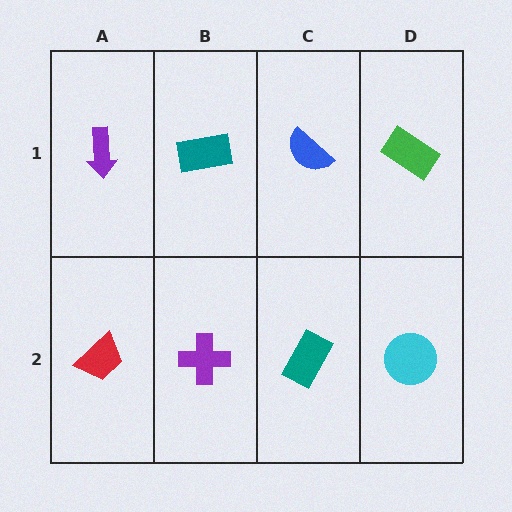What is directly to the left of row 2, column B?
A red trapezoid.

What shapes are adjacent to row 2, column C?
A blue semicircle (row 1, column C), a purple cross (row 2, column B), a cyan circle (row 2, column D).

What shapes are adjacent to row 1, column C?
A teal rectangle (row 2, column C), a teal rectangle (row 1, column B), a green rectangle (row 1, column D).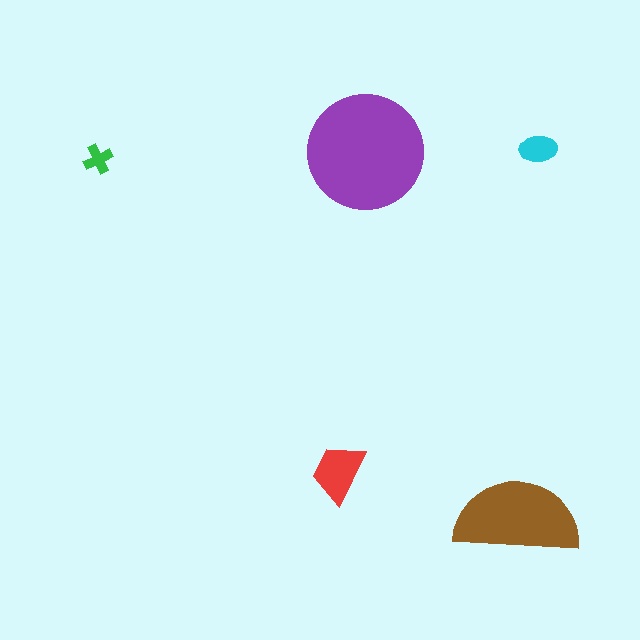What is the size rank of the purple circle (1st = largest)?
1st.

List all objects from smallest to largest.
The green cross, the cyan ellipse, the red trapezoid, the brown semicircle, the purple circle.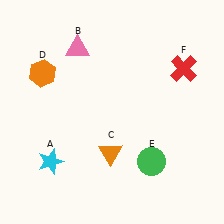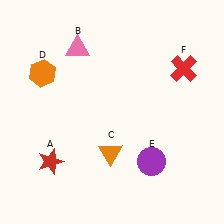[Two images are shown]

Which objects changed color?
A changed from cyan to red. E changed from green to purple.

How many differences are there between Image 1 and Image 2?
There are 2 differences between the two images.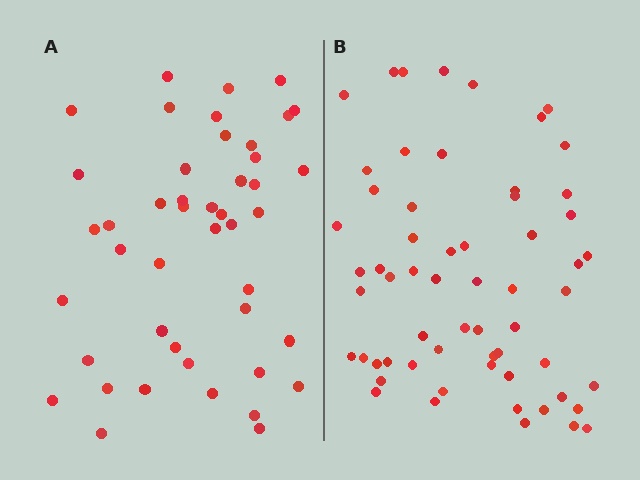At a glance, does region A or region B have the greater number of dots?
Region B (the right region) has more dots.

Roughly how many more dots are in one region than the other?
Region B has approximately 15 more dots than region A.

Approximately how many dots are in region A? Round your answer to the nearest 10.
About 40 dots. (The exact count is 45, which rounds to 40.)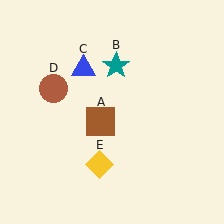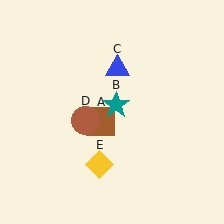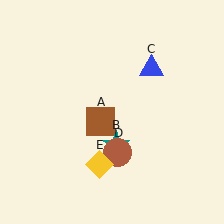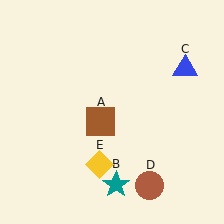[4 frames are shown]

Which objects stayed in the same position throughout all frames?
Brown square (object A) and yellow diamond (object E) remained stationary.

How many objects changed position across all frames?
3 objects changed position: teal star (object B), blue triangle (object C), brown circle (object D).